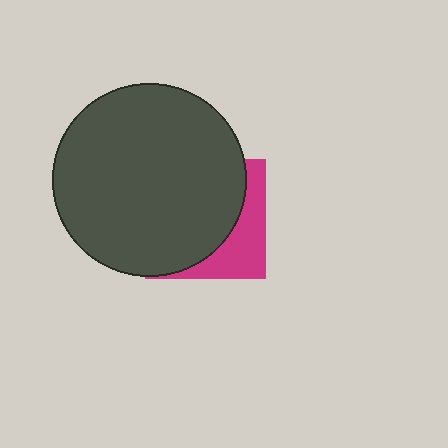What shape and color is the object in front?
The object in front is a dark gray circle.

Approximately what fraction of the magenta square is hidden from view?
Roughly 69% of the magenta square is hidden behind the dark gray circle.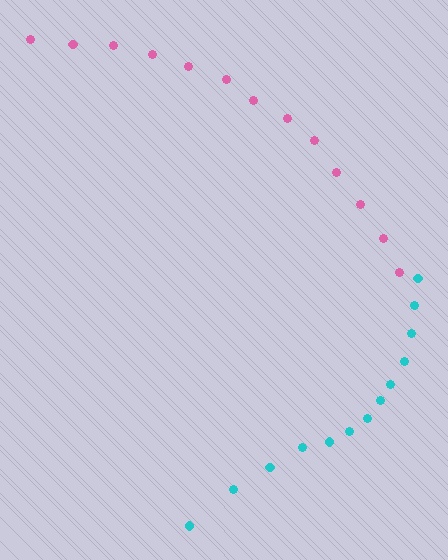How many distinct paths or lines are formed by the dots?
There are 2 distinct paths.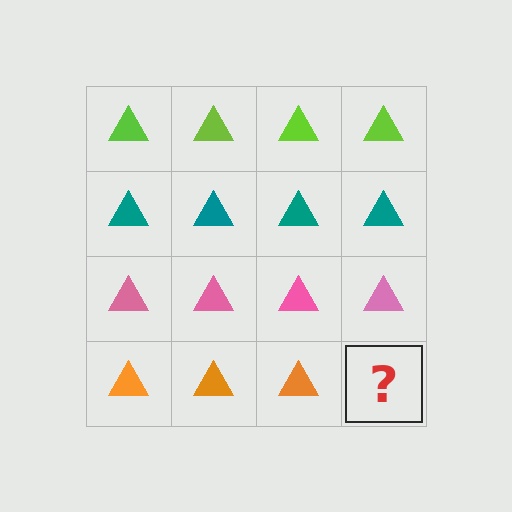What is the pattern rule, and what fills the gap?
The rule is that each row has a consistent color. The gap should be filled with an orange triangle.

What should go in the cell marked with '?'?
The missing cell should contain an orange triangle.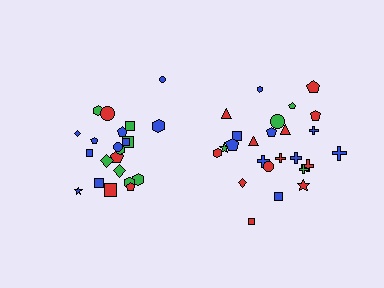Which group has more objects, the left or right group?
The right group.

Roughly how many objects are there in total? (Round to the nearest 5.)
Roughly 45 objects in total.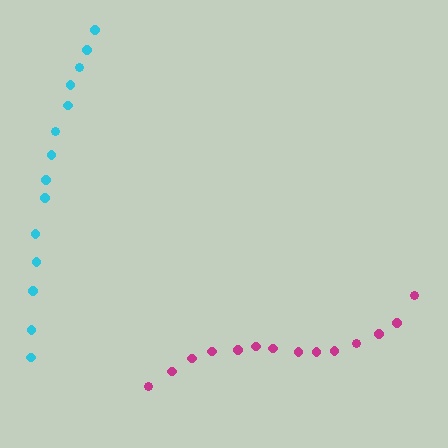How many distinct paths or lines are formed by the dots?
There are 2 distinct paths.